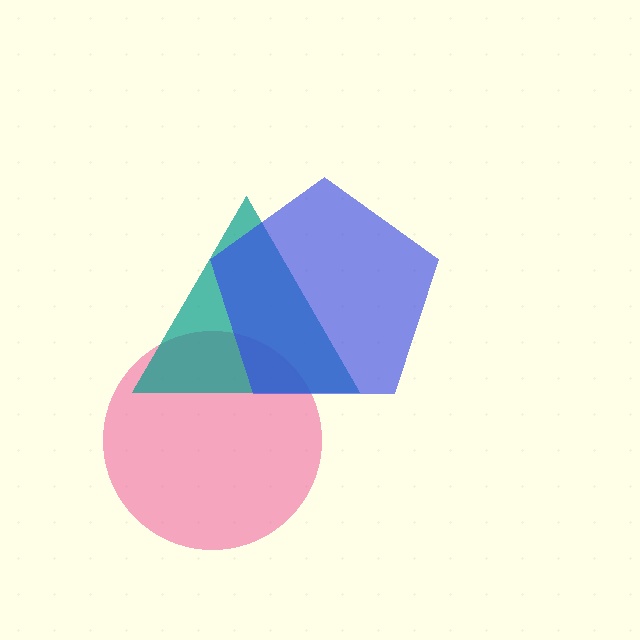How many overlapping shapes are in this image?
There are 3 overlapping shapes in the image.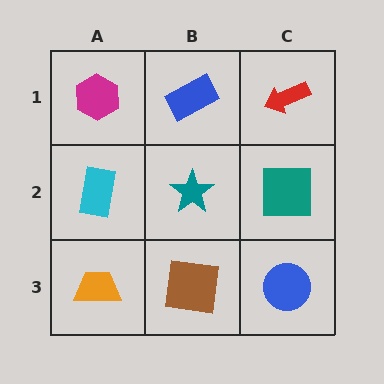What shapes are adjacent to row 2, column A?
A magenta hexagon (row 1, column A), an orange trapezoid (row 3, column A), a teal star (row 2, column B).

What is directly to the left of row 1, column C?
A blue rectangle.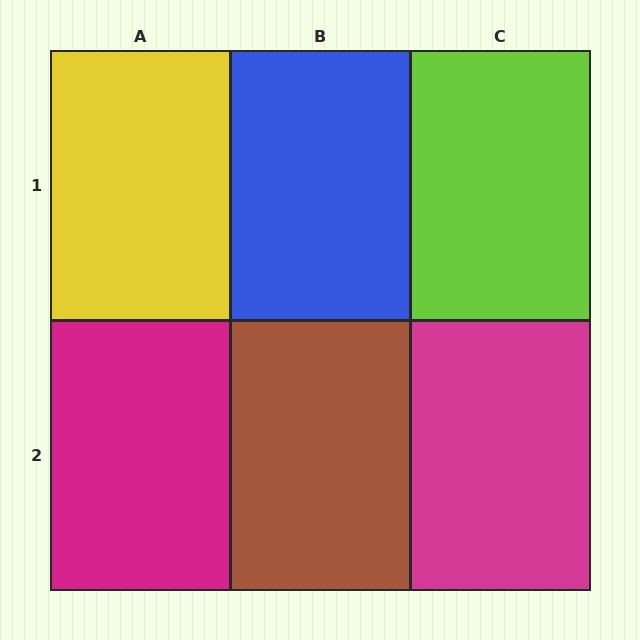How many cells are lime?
1 cell is lime.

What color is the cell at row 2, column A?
Magenta.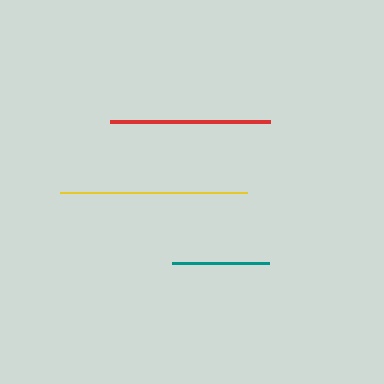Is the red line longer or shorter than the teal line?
The red line is longer than the teal line.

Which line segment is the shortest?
The teal line is the shortest at approximately 98 pixels.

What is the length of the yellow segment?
The yellow segment is approximately 186 pixels long.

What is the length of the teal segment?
The teal segment is approximately 98 pixels long.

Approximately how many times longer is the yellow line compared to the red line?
The yellow line is approximately 1.2 times the length of the red line.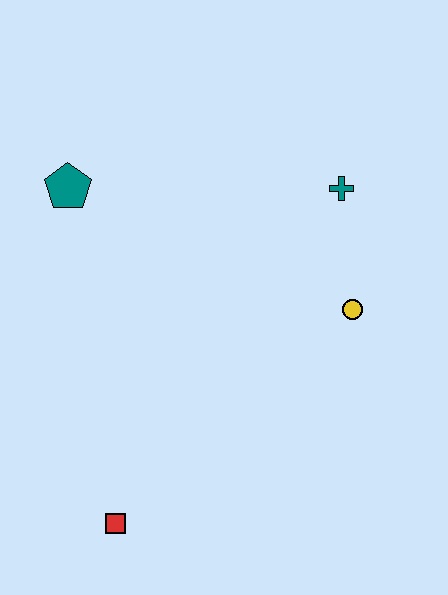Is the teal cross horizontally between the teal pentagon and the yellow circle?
Yes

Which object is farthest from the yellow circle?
The red square is farthest from the yellow circle.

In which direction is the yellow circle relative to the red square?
The yellow circle is to the right of the red square.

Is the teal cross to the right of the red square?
Yes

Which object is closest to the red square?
The yellow circle is closest to the red square.